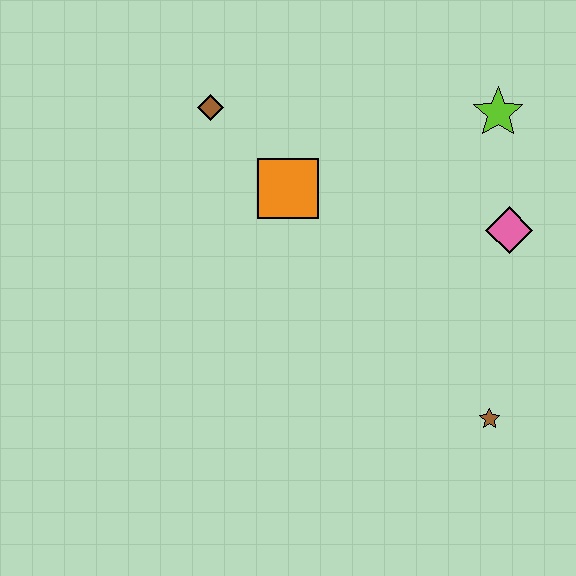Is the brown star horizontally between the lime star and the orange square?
Yes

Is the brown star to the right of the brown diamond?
Yes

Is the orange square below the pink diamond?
No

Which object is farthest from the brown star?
The brown diamond is farthest from the brown star.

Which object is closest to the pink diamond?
The lime star is closest to the pink diamond.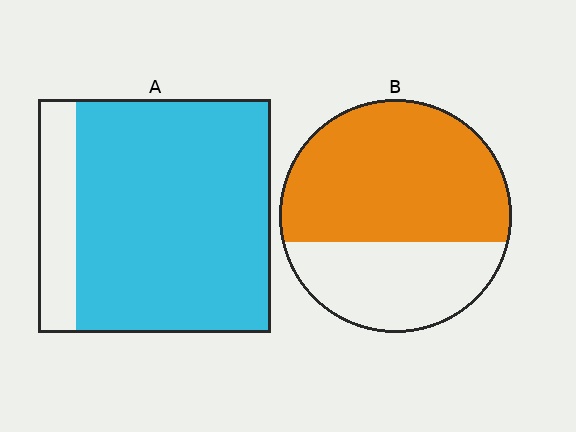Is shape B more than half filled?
Yes.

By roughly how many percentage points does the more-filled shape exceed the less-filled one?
By roughly 20 percentage points (A over B).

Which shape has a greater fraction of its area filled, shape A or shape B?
Shape A.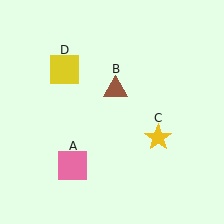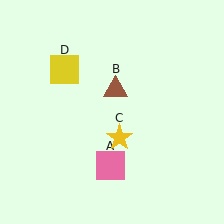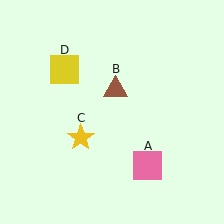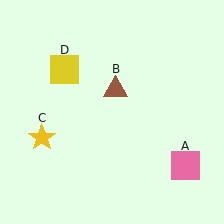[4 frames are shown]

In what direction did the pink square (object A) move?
The pink square (object A) moved right.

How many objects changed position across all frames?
2 objects changed position: pink square (object A), yellow star (object C).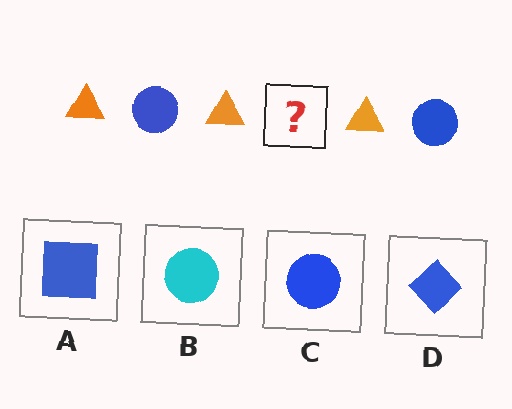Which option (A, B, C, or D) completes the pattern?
C.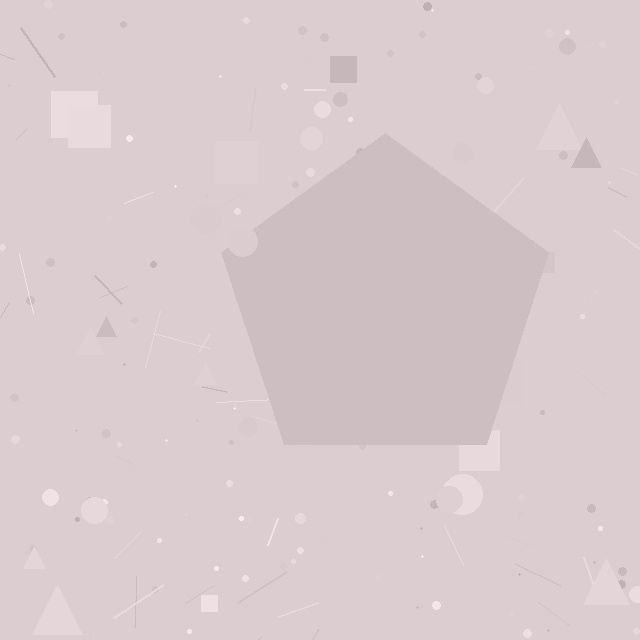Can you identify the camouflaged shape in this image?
The camouflaged shape is a pentagon.